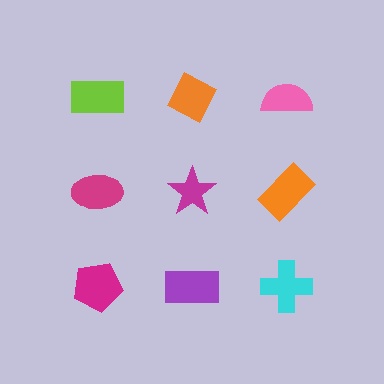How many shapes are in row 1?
3 shapes.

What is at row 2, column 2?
A magenta star.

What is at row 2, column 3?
An orange rectangle.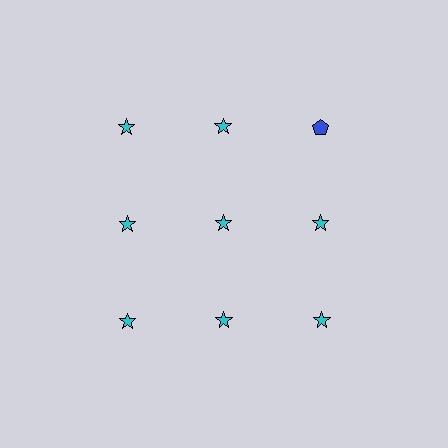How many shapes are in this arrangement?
There are 9 shapes arranged in a grid pattern.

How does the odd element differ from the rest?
It differs in both color (blue instead of cyan) and shape (pentagon instead of star).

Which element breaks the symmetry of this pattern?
The blue pentagon in the top row, center column breaks the symmetry. All other shapes are cyan stars.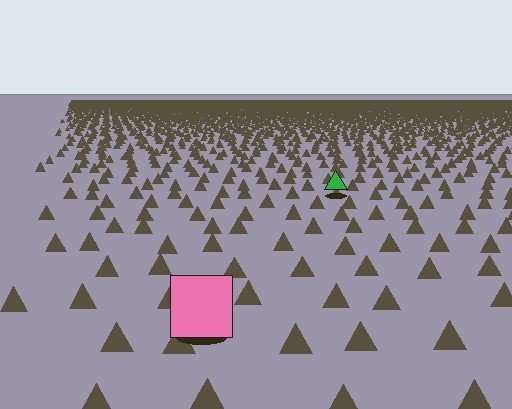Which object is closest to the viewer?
The pink square is closest. The texture marks near it are larger and more spread out.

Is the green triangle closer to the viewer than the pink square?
No. The pink square is closer — you can tell from the texture gradient: the ground texture is coarser near it.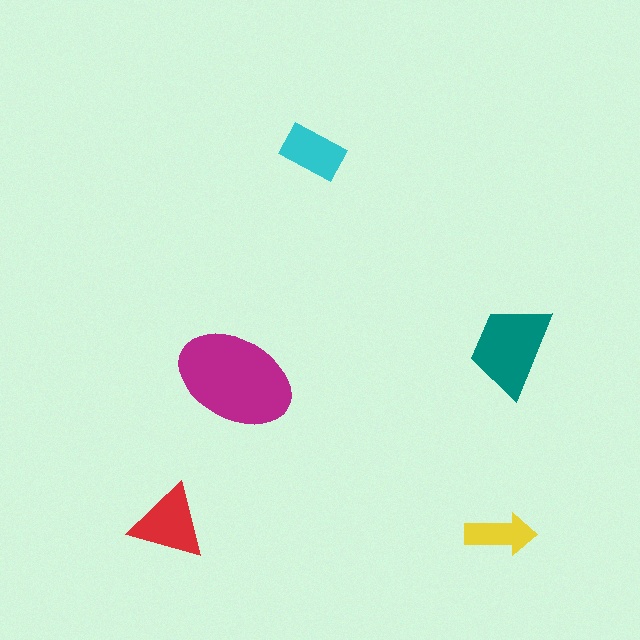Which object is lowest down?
The yellow arrow is bottommost.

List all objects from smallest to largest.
The yellow arrow, the cyan rectangle, the red triangle, the teal trapezoid, the magenta ellipse.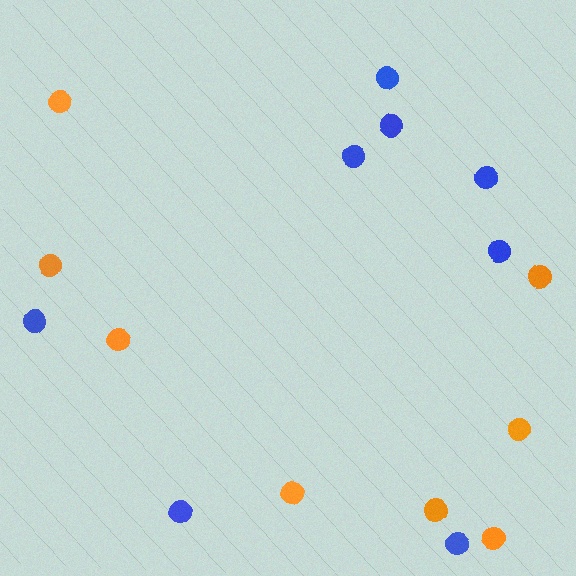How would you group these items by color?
There are 2 groups: one group of orange circles (8) and one group of blue circles (8).